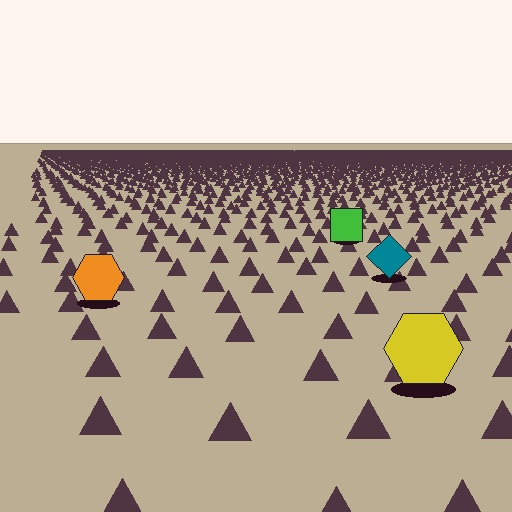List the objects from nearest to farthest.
From nearest to farthest: the yellow hexagon, the orange hexagon, the teal diamond, the green square.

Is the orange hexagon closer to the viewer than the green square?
Yes. The orange hexagon is closer — you can tell from the texture gradient: the ground texture is coarser near it.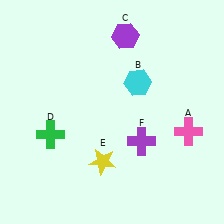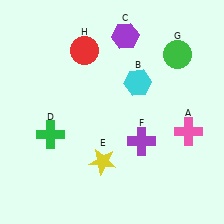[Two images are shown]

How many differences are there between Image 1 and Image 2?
There are 2 differences between the two images.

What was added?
A green circle (G), a red circle (H) were added in Image 2.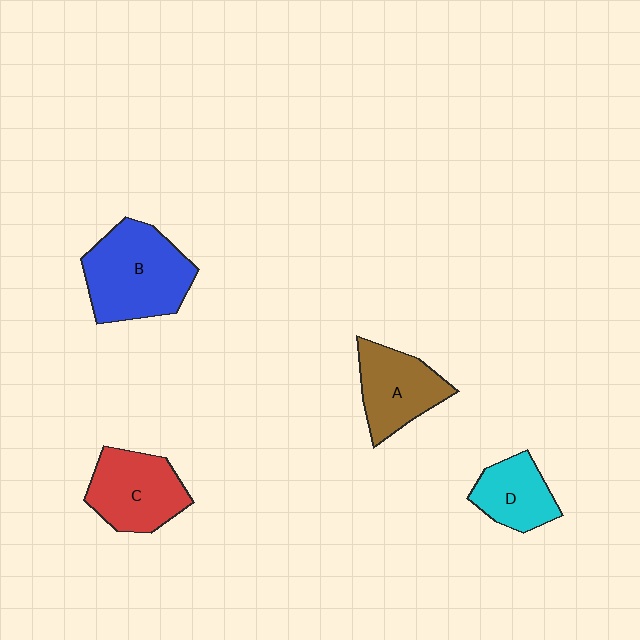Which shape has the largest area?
Shape B (blue).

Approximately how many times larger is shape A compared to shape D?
Approximately 1.3 times.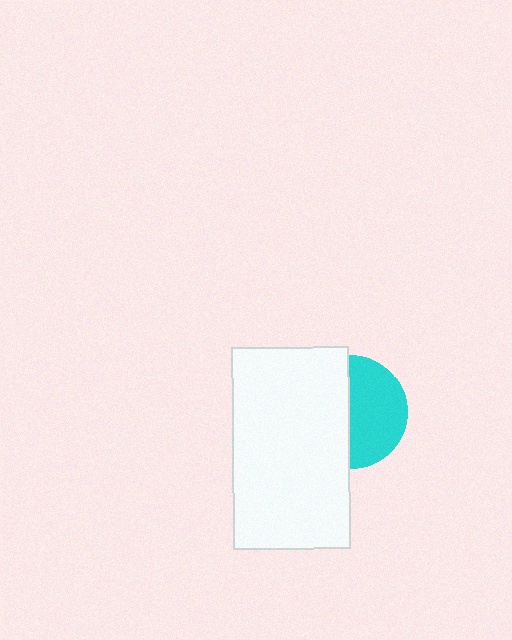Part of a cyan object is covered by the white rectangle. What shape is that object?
It is a circle.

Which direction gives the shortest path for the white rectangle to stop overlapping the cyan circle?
Moving left gives the shortest separation.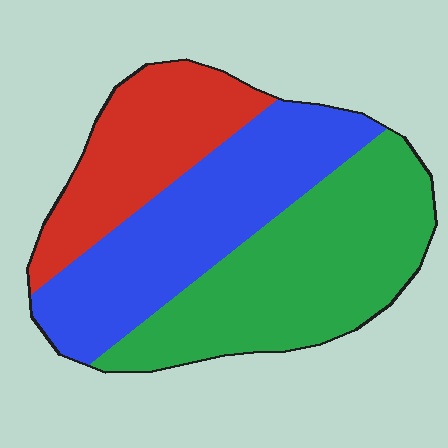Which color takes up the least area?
Red, at roughly 25%.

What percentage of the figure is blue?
Blue covers 35% of the figure.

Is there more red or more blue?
Blue.